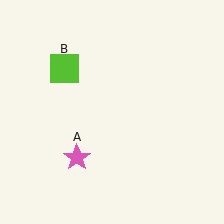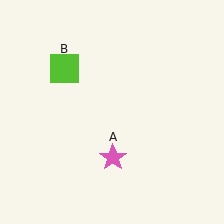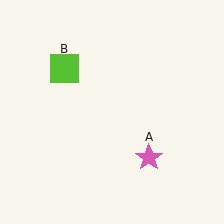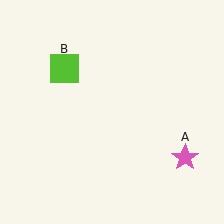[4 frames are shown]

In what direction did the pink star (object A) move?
The pink star (object A) moved right.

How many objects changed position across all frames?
1 object changed position: pink star (object A).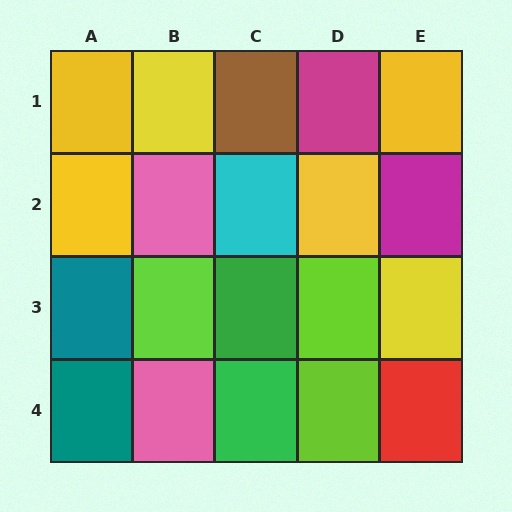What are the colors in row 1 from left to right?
Yellow, yellow, brown, magenta, yellow.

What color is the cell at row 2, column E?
Magenta.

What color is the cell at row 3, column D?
Lime.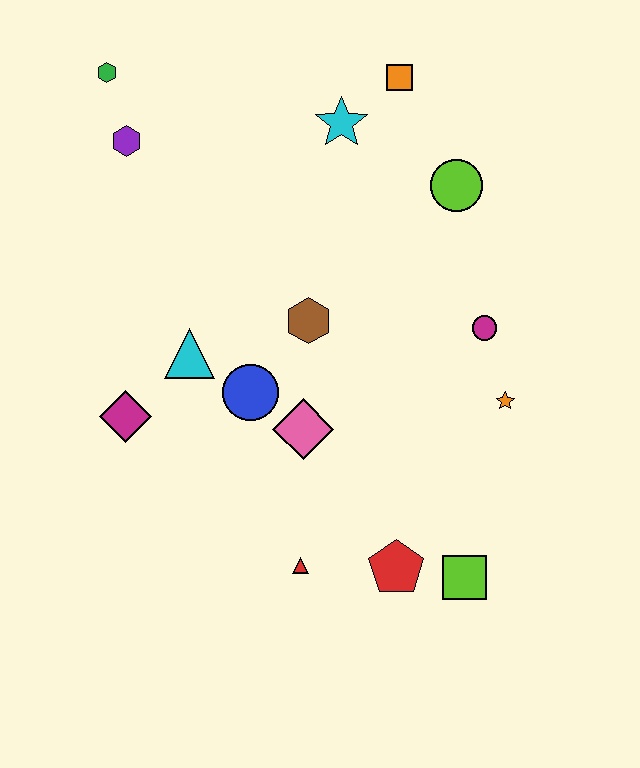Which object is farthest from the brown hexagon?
The green hexagon is farthest from the brown hexagon.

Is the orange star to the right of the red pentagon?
Yes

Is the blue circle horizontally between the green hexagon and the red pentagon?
Yes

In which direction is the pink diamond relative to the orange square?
The pink diamond is below the orange square.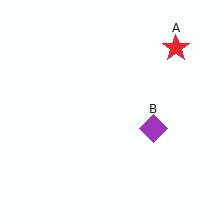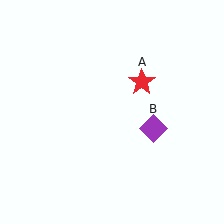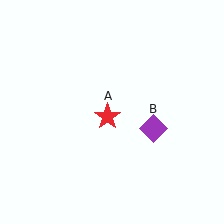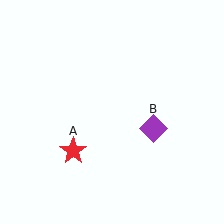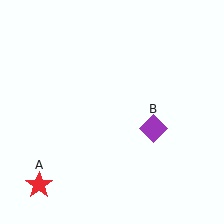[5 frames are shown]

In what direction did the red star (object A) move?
The red star (object A) moved down and to the left.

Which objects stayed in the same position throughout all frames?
Purple diamond (object B) remained stationary.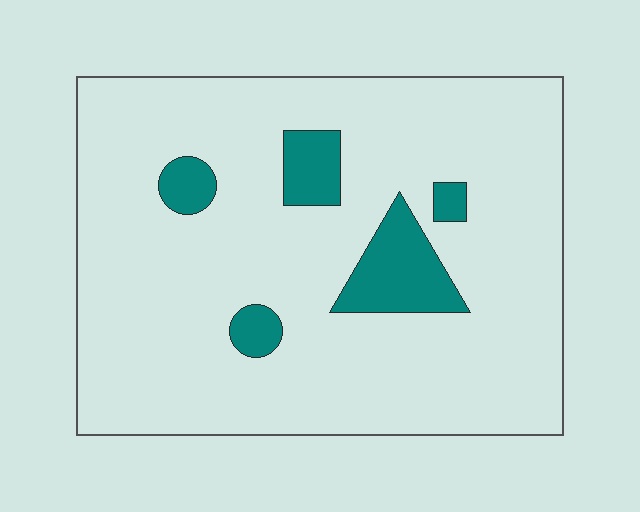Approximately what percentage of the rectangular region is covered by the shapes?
Approximately 10%.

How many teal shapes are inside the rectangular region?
5.